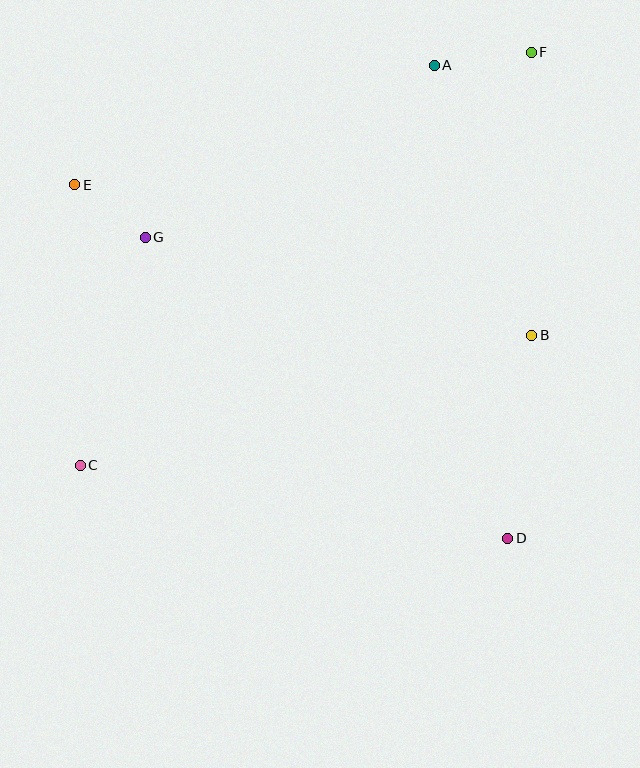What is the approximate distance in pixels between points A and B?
The distance between A and B is approximately 287 pixels.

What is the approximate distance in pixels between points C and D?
The distance between C and D is approximately 434 pixels.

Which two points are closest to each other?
Points E and G are closest to each other.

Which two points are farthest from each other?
Points C and F are farthest from each other.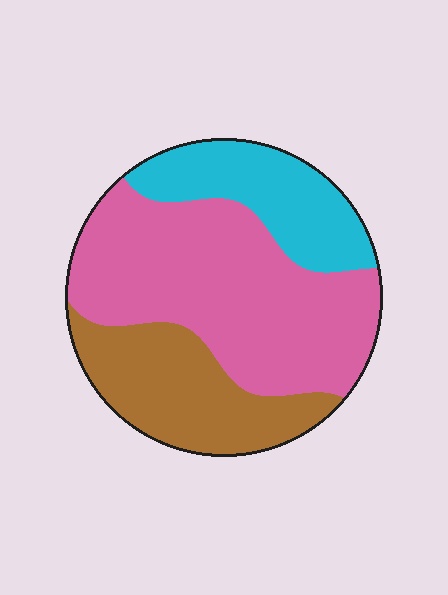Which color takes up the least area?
Cyan, at roughly 20%.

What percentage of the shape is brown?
Brown takes up between a quarter and a half of the shape.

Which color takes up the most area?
Pink, at roughly 50%.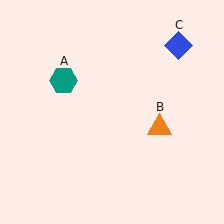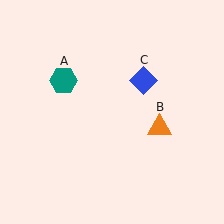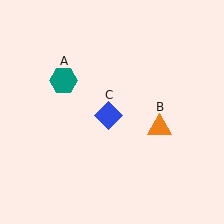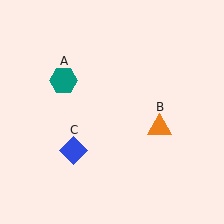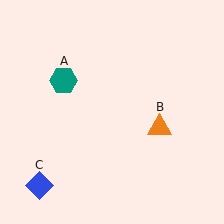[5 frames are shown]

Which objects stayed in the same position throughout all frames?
Teal hexagon (object A) and orange triangle (object B) remained stationary.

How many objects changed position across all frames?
1 object changed position: blue diamond (object C).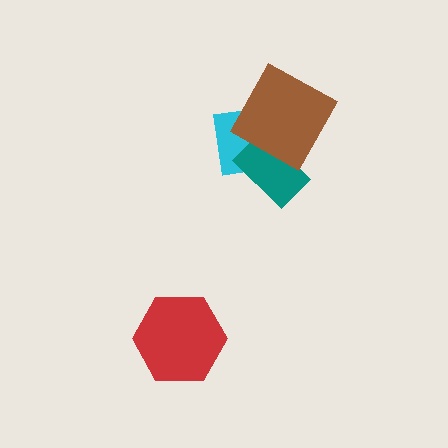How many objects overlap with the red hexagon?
0 objects overlap with the red hexagon.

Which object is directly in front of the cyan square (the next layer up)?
The teal rectangle is directly in front of the cyan square.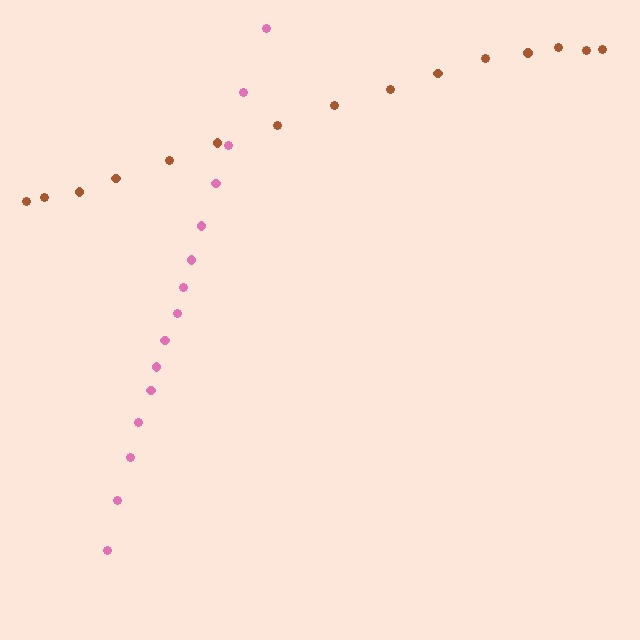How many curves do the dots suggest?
There are 2 distinct paths.